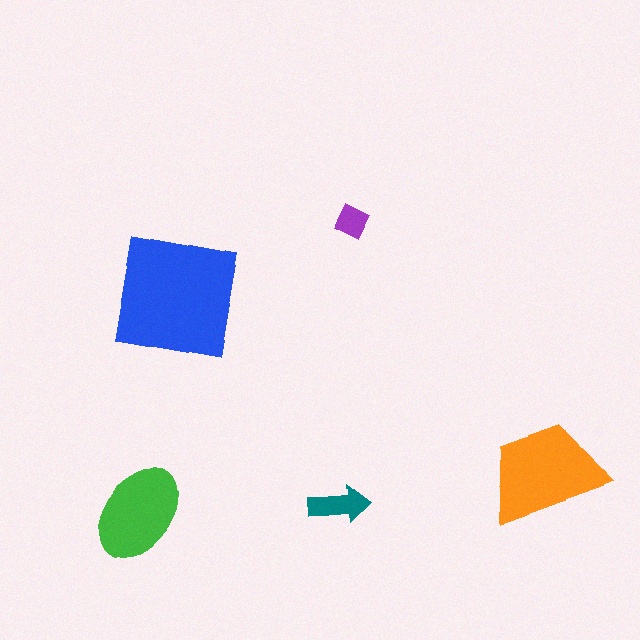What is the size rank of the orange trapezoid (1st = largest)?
2nd.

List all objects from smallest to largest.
The purple diamond, the teal arrow, the green ellipse, the orange trapezoid, the blue square.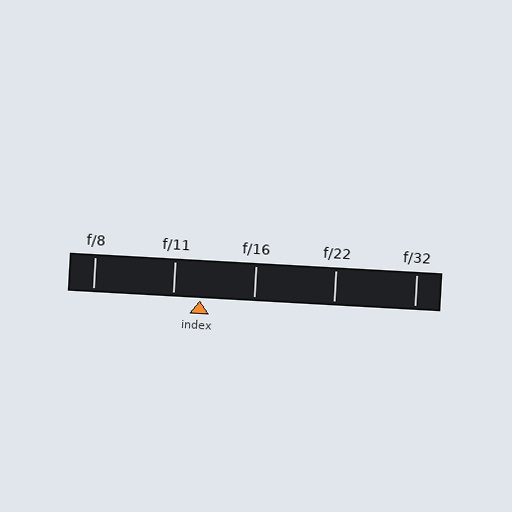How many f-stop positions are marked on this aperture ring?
There are 5 f-stop positions marked.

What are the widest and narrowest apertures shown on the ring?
The widest aperture shown is f/8 and the narrowest is f/32.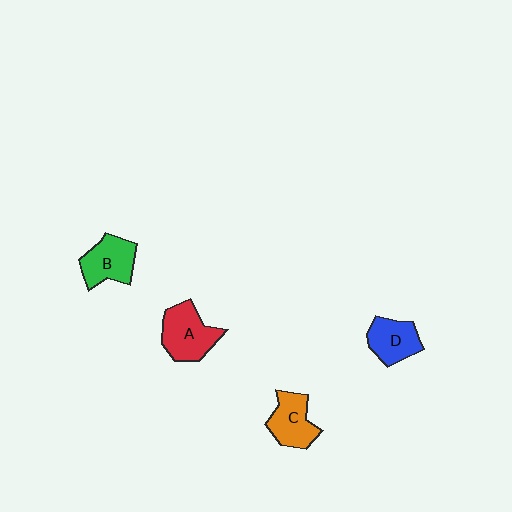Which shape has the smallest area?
Shape D (blue).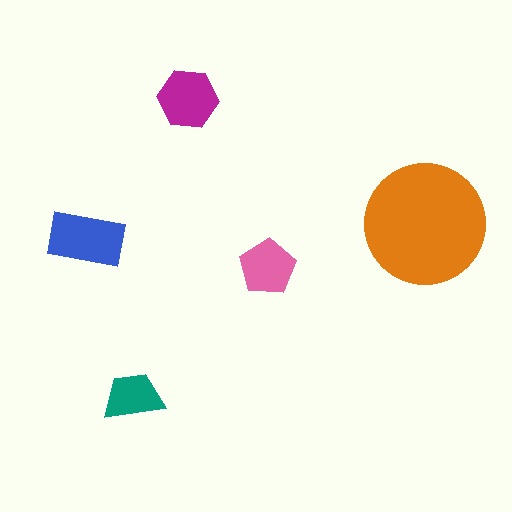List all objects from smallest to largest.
The teal trapezoid, the pink pentagon, the magenta hexagon, the blue rectangle, the orange circle.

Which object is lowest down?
The teal trapezoid is bottommost.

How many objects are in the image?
There are 5 objects in the image.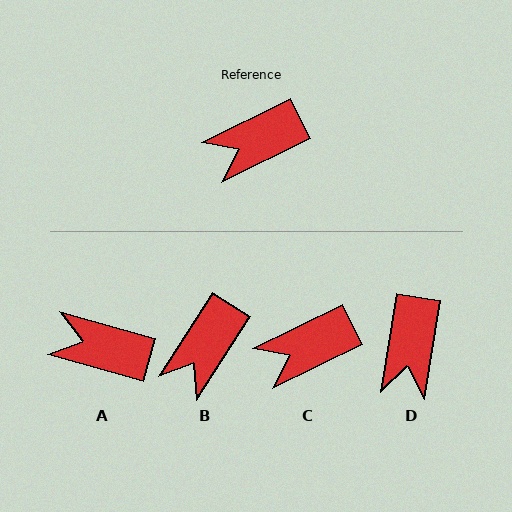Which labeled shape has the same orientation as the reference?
C.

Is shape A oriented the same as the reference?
No, it is off by about 42 degrees.